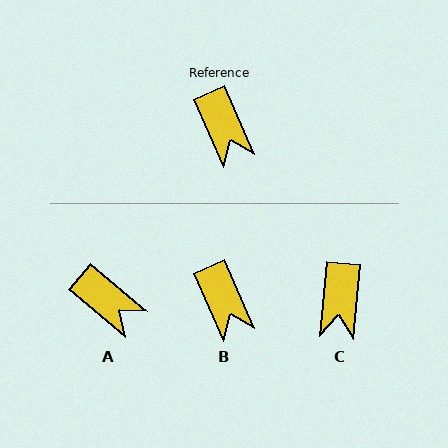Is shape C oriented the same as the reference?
No, it is off by about 29 degrees.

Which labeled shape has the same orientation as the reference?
B.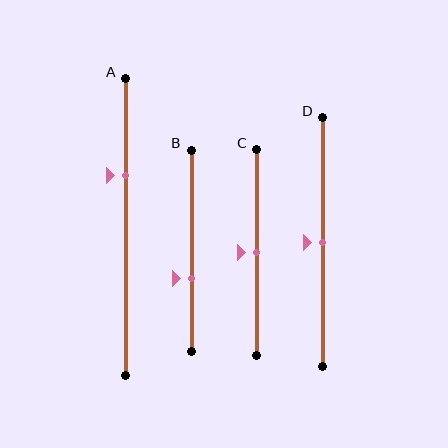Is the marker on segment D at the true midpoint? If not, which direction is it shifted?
Yes, the marker on segment D is at the true midpoint.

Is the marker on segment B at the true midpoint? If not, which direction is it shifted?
No, the marker on segment B is shifted downward by about 14% of the segment length.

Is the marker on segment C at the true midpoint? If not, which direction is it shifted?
Yes, the marker on segment C is at the true midpoint.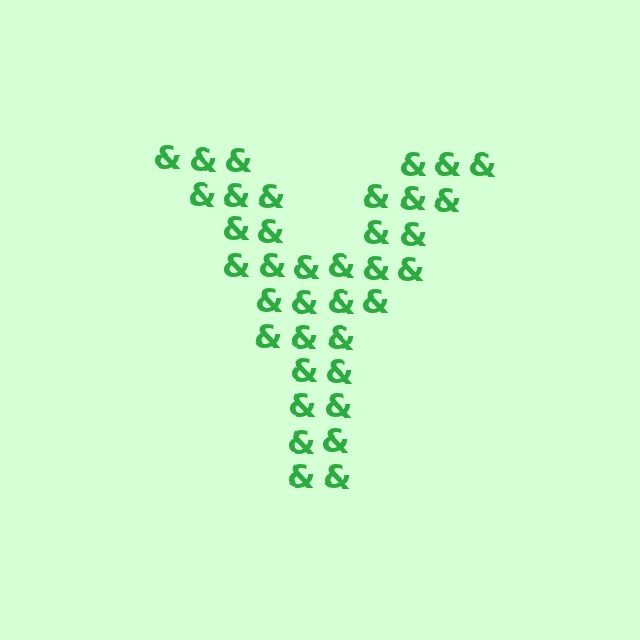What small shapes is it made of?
It is made of small ampersands.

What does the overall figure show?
The overall figure shows the letter Y.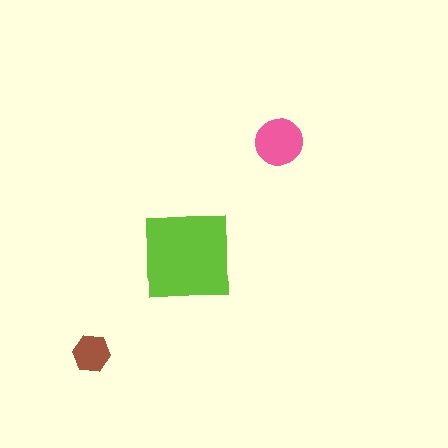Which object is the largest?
The lime square.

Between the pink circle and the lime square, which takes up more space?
The lime square.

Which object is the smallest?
The brown hexagon.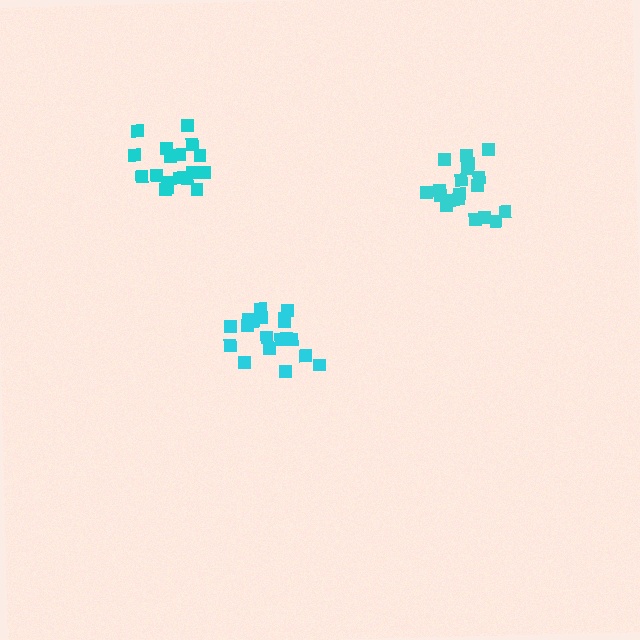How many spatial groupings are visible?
There are 3 spatial groupings.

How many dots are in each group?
Group 1: 19 dots, Group 2: 19 dots, Group 3: 19 dots (57 total).